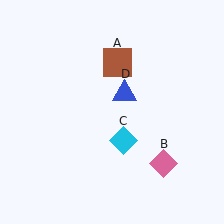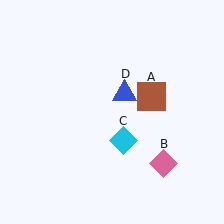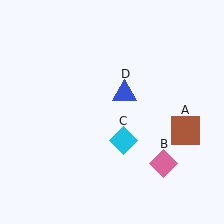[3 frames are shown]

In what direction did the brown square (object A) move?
The brown square (object A) moved down and to the right.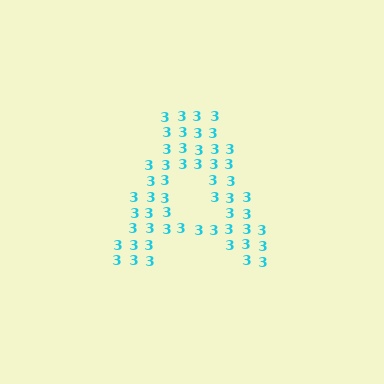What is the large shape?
The large shape is the letter A.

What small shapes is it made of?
It is made of small digit 3's.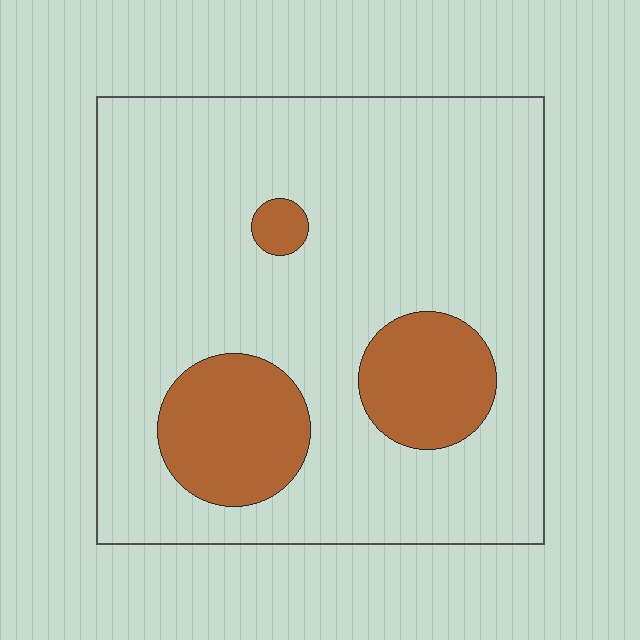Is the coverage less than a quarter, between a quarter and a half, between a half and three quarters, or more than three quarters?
Less than a quarter.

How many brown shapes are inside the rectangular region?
3.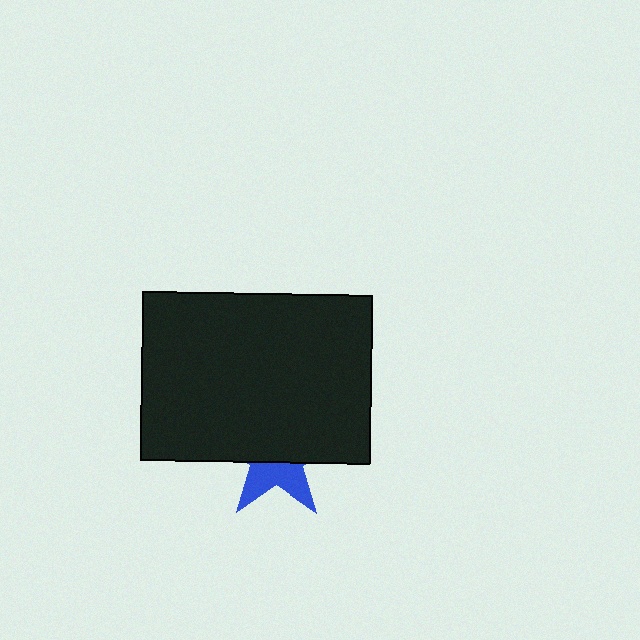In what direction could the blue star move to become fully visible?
The blue star could move down. That would shift it out from behind the black rectangle entirely.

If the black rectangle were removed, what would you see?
You would see the complete blue star.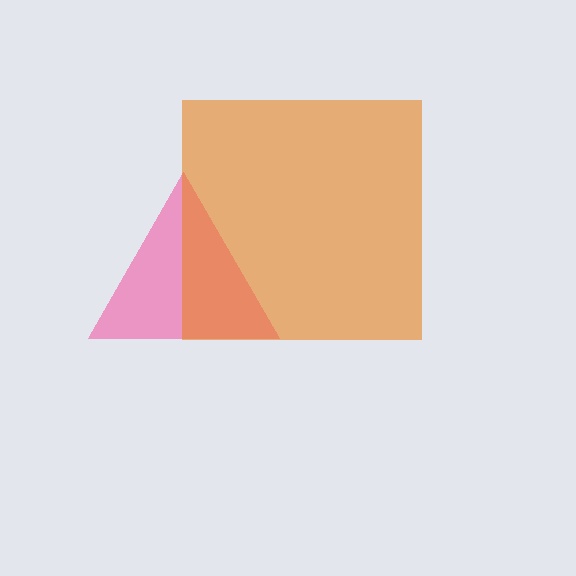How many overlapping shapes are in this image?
There are 2 overlapping shapes in the image.